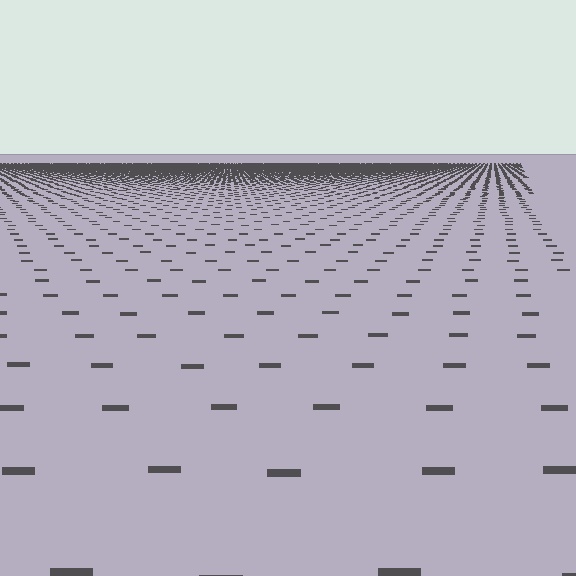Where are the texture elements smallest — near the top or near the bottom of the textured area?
Near the top.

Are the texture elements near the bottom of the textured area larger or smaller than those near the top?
Larger. Near the bottom, elements are closer to the viewer and appear at a bigger on-screen size.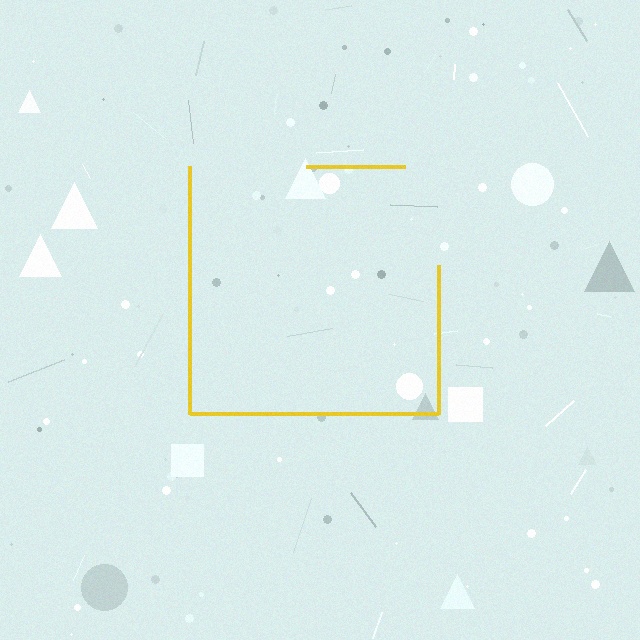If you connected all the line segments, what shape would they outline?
They would outline a square.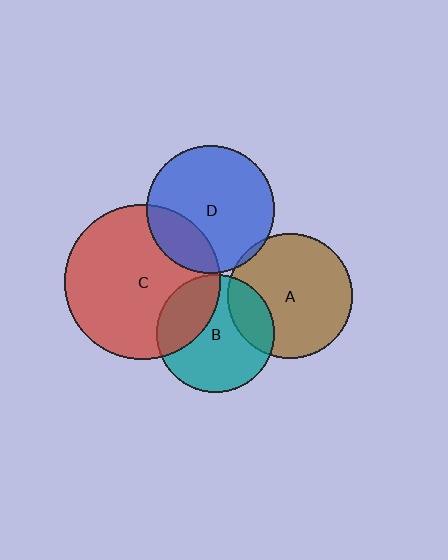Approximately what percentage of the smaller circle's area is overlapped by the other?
Approximately 5%.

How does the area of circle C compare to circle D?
Approximately 1.5 times.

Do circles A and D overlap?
Yes.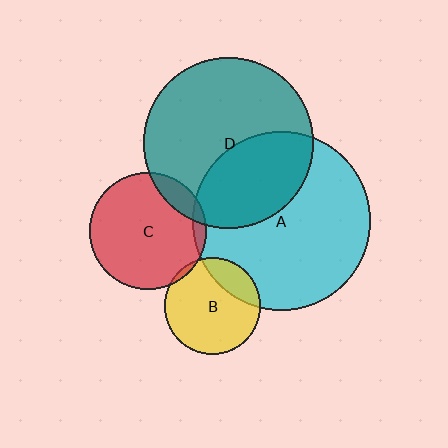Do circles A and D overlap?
Yes.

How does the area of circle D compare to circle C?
Approximately 2.1 times.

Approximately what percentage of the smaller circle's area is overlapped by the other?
Approximately 35%.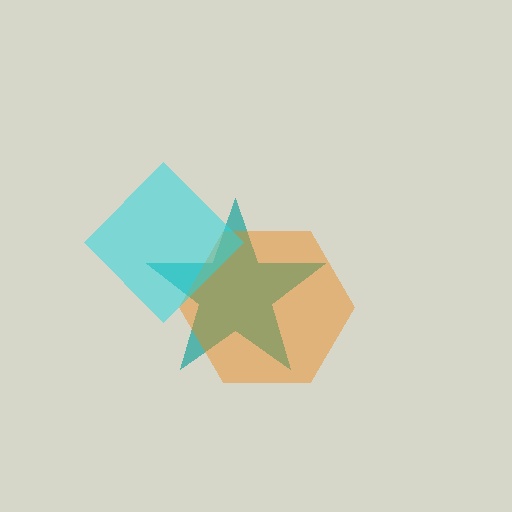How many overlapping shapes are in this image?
There are 3 overlapping shapes in the image.